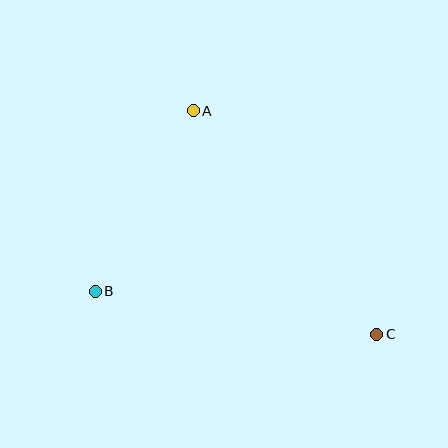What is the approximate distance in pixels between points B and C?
The distance between B and C is approximately 285 pixels.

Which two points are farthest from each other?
Points A and C are farthest from each other.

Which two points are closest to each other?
Points A and B are closest to each other.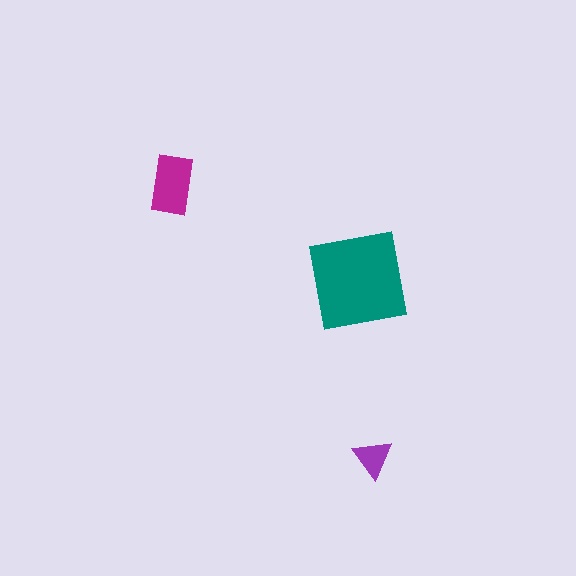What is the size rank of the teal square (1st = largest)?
1st.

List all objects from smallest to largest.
The purple triangle, the magenta rectangle, the teal square.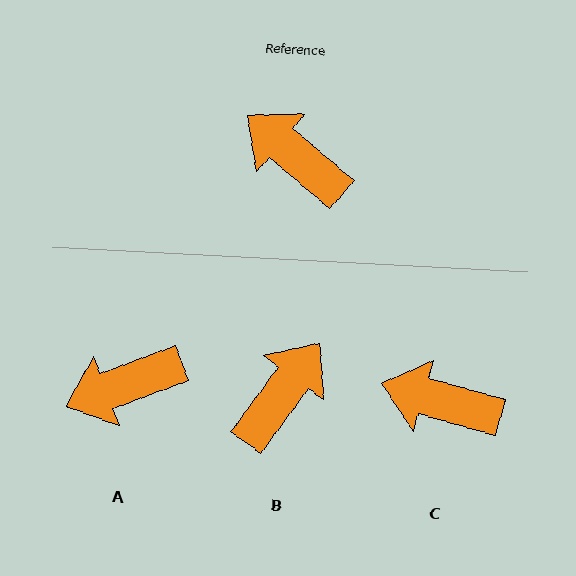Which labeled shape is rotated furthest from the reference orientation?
B, about 86 degrees away.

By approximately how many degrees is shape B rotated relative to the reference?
Approximately 86 degrees clockwise.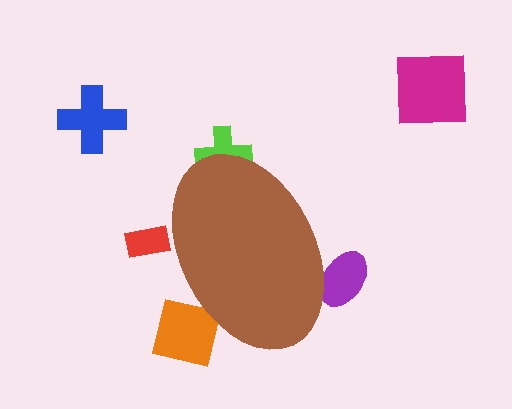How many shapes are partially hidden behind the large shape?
4 shapes are partially hidden.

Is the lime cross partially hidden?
Yes, the lime cross is partially hidden behind the brown ellipse.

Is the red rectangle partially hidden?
Yes, the red rectangle is partially hidden behind the brown ellipse.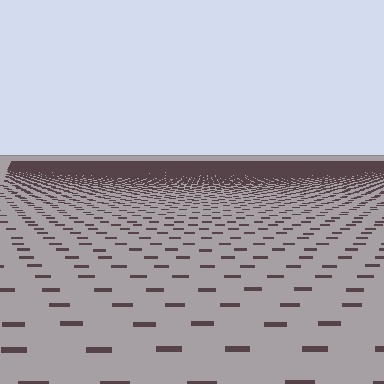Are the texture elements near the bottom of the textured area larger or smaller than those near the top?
Larger. Near the bottom, elements are closer to the viewer and appear at a bigger on-screen size.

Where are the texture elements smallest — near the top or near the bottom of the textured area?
Near the top.